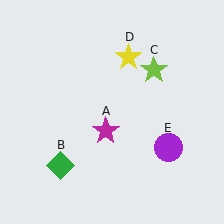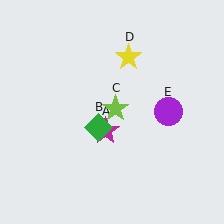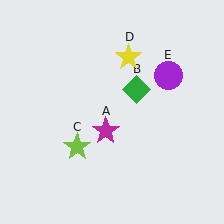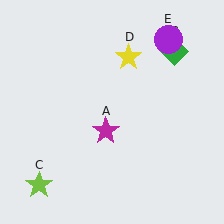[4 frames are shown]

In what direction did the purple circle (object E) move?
The purple circle (object E) moved up.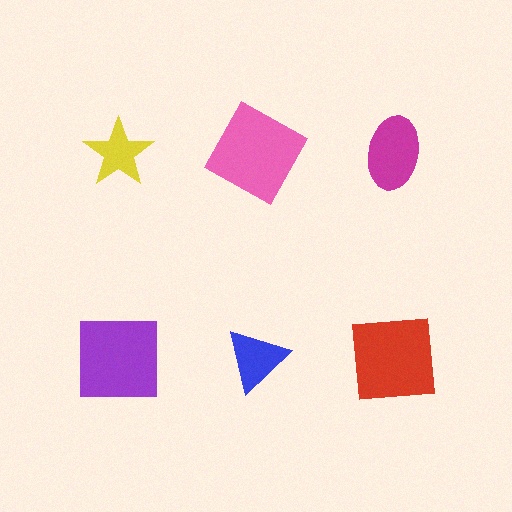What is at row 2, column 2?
A blue triangle.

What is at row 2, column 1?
A purple square.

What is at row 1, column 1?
A yellow star.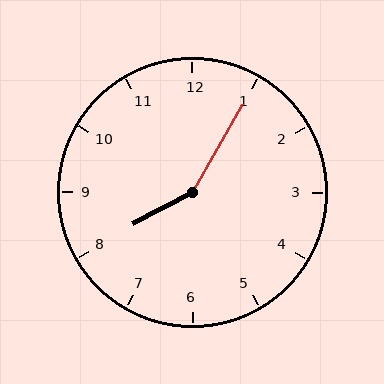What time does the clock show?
8:05.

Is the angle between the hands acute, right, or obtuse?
It is obtuse.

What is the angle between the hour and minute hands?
Approximately 148 degrees.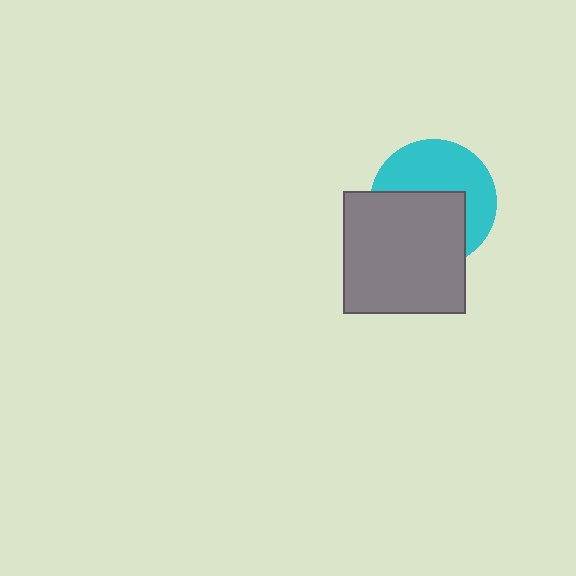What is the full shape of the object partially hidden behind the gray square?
The partially hidden object is a cyan circle.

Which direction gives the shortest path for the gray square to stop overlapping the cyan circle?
Moving down gives the shortest separation.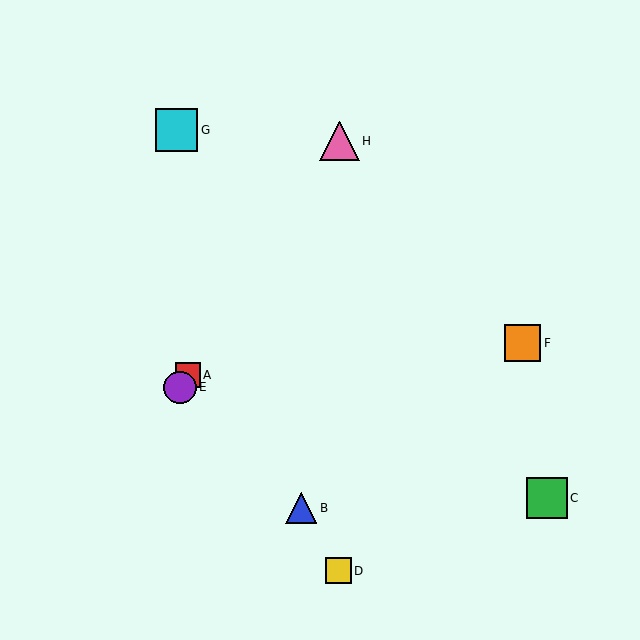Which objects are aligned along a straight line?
Objects A, E, H are aligned along a straight line.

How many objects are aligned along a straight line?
3 objects (A, E, H) are aligned along a straight line.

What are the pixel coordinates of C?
Object C is at (547, 498).